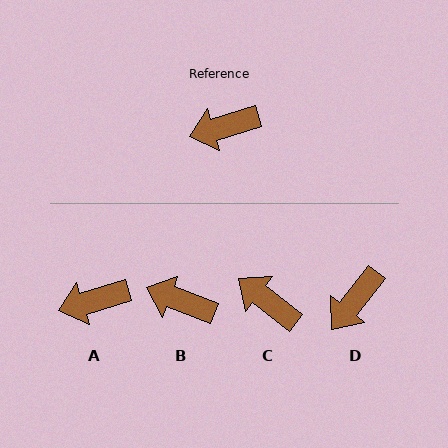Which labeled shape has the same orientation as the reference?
A.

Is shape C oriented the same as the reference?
No, it is off by about 54 degrees.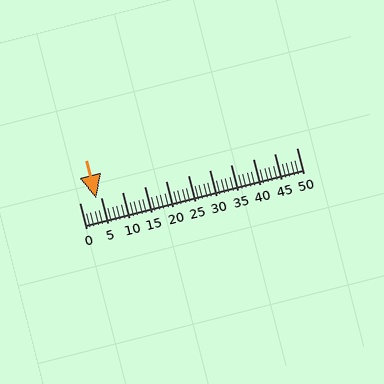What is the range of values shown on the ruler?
The ruler shows values from 0 to 50.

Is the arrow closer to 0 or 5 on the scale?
The arrow is closer to 5.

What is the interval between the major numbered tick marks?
The major tick marks are spaced 5 units apart.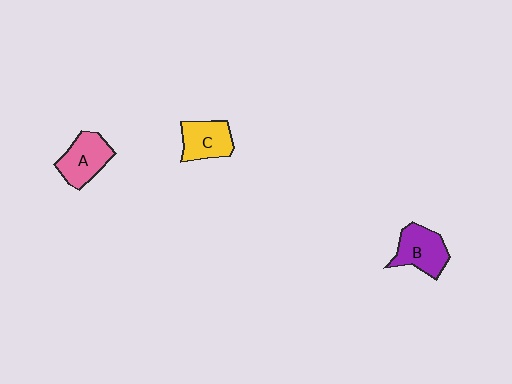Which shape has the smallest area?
Shape C (yellow).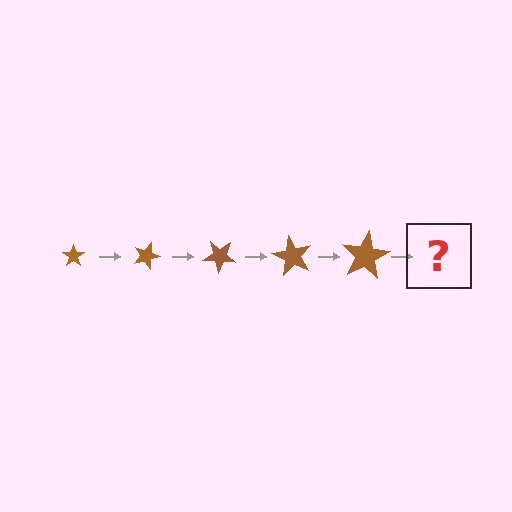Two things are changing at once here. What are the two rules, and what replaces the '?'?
The two rules are that the star grows larger each step and it rotates 20 degrees each step. The '?' should be a star, larger than the previous one and rotated 100 degrees from the start.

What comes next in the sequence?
The next element should be a star, larger than the previous one and rotated 100 degrees from the start.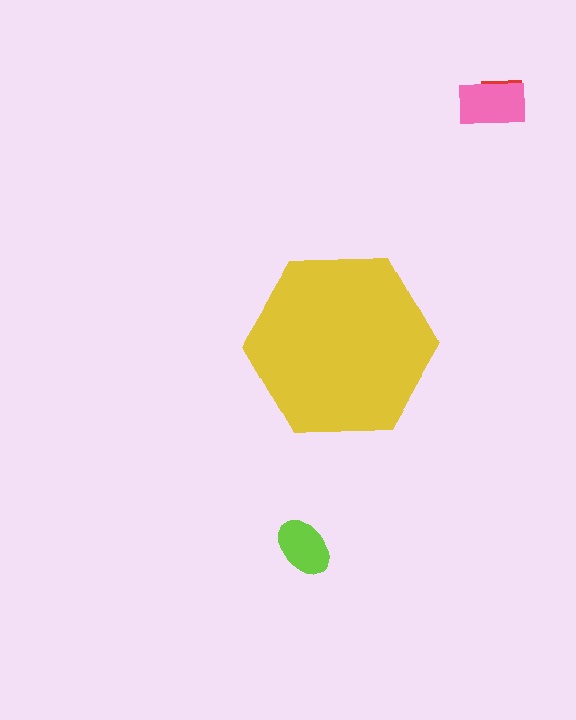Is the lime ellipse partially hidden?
No, the lime ellipse is fully visible.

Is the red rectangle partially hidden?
No, the red rectangle is fully visible.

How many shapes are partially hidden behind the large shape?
0 shapes are partially hidden.